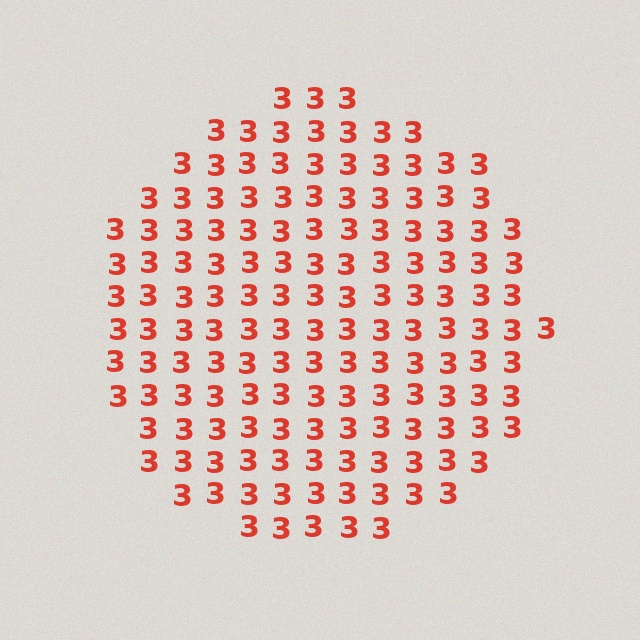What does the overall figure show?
The overall figure shows a circle.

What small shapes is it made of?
It is made of small digit 3's.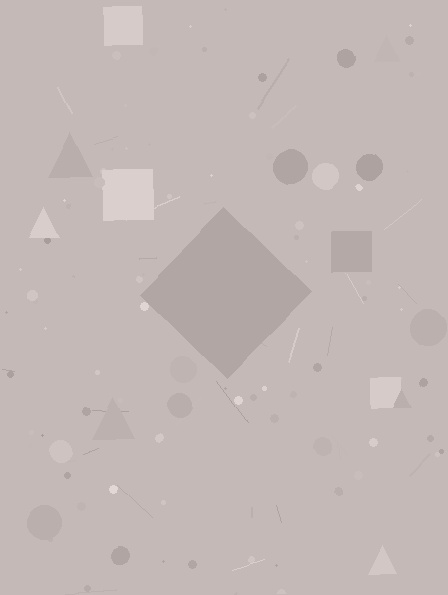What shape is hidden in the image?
A diamond is hidden in the image.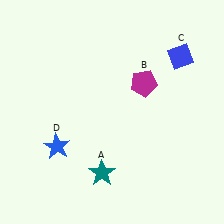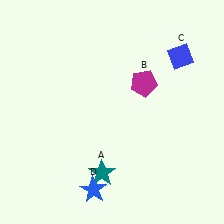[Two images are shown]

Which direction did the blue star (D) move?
The blue star (D) moved down.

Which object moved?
The blue star (D) moved down.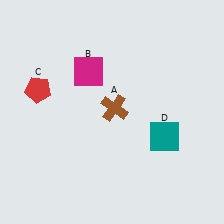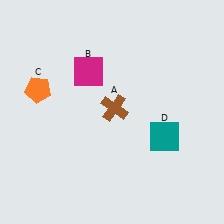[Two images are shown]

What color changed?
The pentagon (C) changed from red in Image 1 to orange in Image 2.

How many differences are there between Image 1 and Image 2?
There is 1 difference between the two images.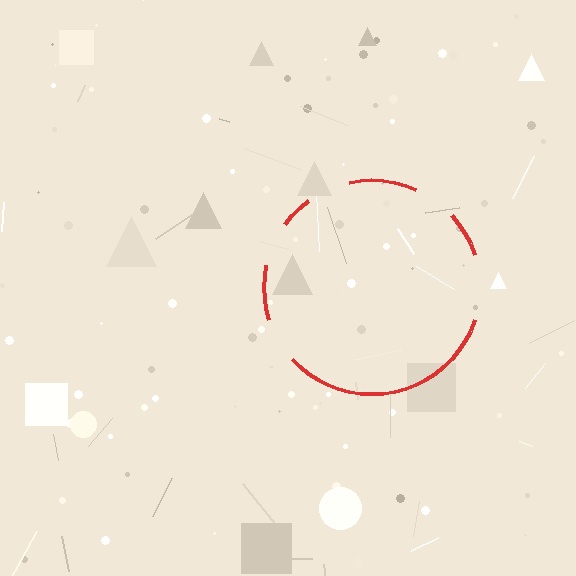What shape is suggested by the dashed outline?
The dashed outline suggests a circle.